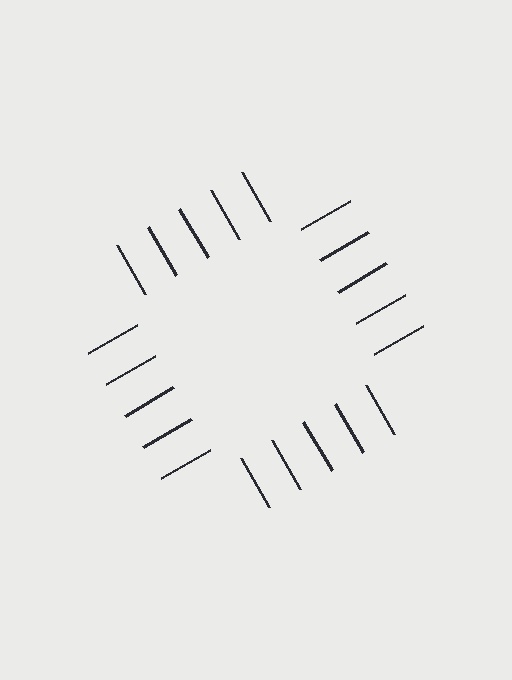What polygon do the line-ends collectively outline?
An illusory square — the line segments terminate on its edges but no continuous stroke is drawn.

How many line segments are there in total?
20 — 5 along each of the 4 edges.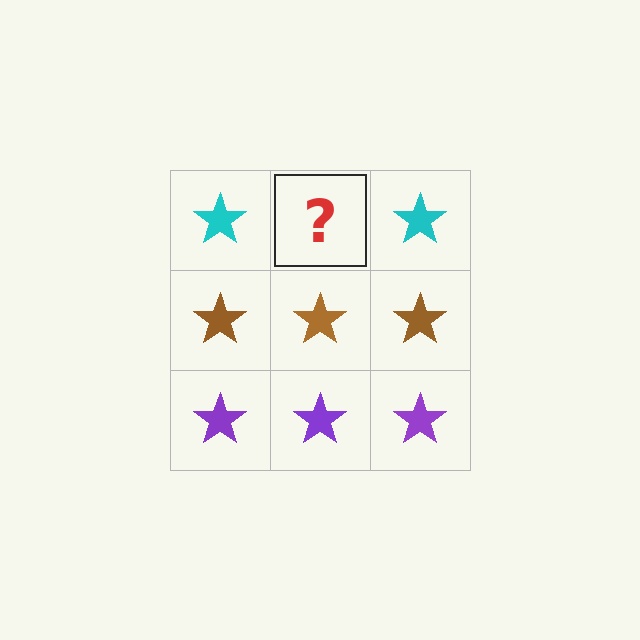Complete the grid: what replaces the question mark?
The question mark should be replaced with a cyan star.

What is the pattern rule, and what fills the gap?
The rule is that each row has a consistent color. The gap should be filled with a cyan star.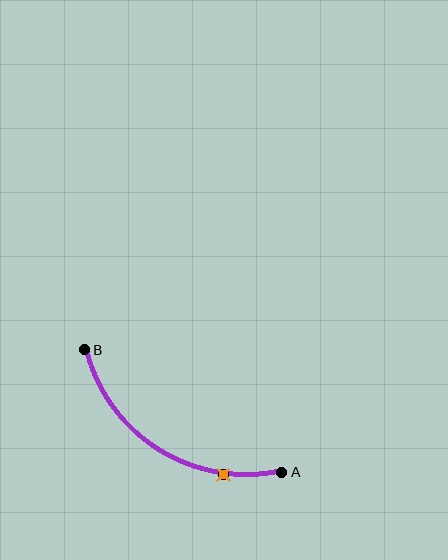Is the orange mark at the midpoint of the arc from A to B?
No. The orange mark lies on the arc but is closer to endpoint A. The arc midpoint would be at the point on the curve equidistant along the arc from both A and B.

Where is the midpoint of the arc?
The arc midpoint is the point on the curve farthest from the straight line joining A and B. It sits below that line.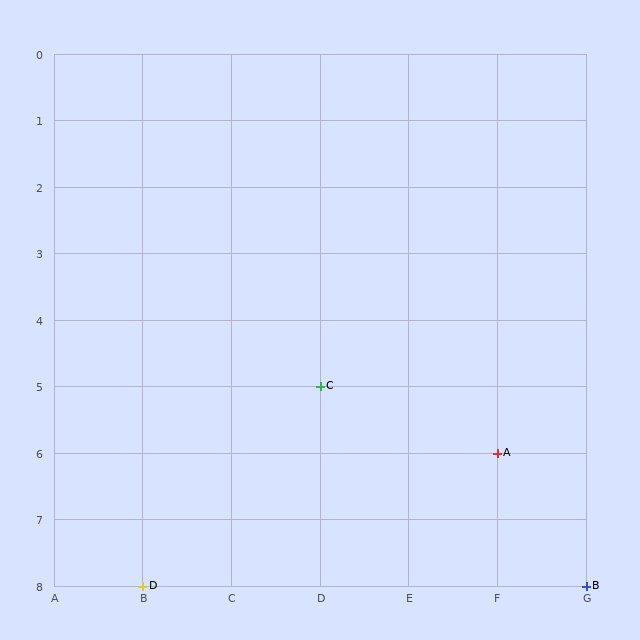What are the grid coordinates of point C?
Point C is at grid coordinates (D, 5).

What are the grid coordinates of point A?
Point A is at grid coordinates (F, 6).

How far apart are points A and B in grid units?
Points A and B are 1 column and 2 rows apart (about 2.2 grid units diagonally).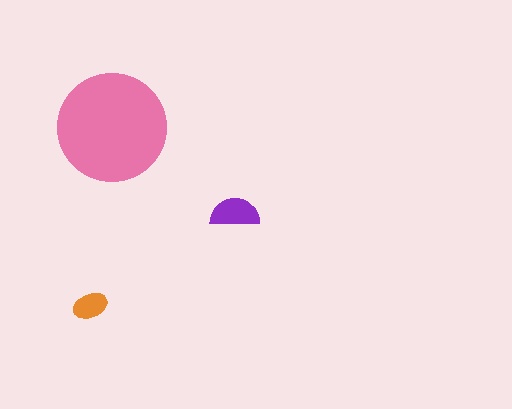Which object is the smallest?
The orange ellipse.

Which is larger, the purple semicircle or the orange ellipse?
The purple semicircle.